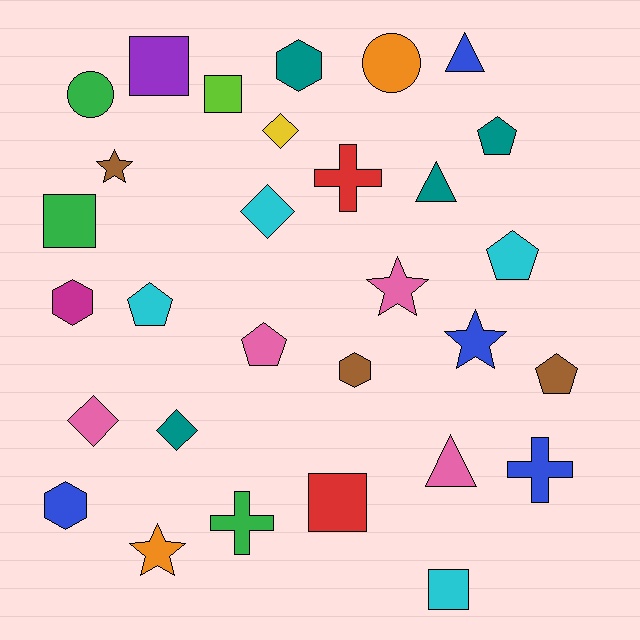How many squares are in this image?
There are 5 squares.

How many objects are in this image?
There are 30 objects.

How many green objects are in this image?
There are 3 green objects.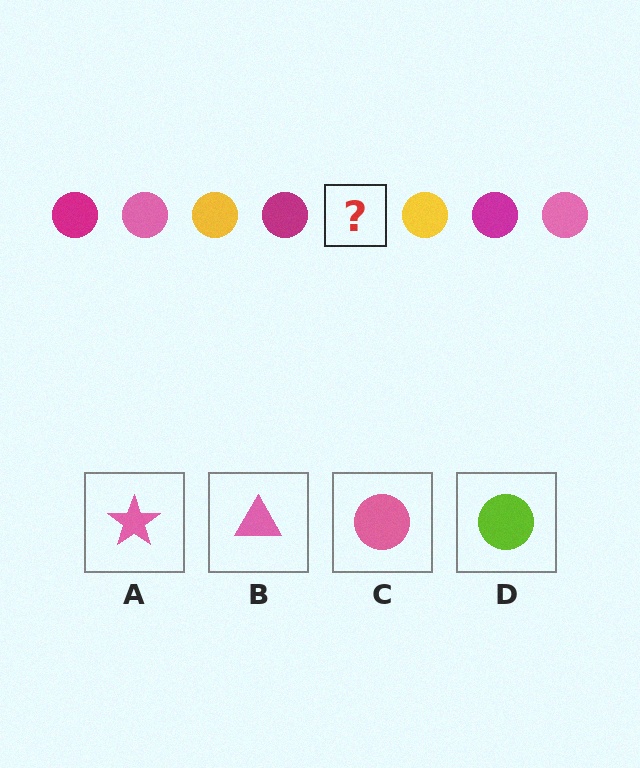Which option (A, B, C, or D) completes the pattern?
C.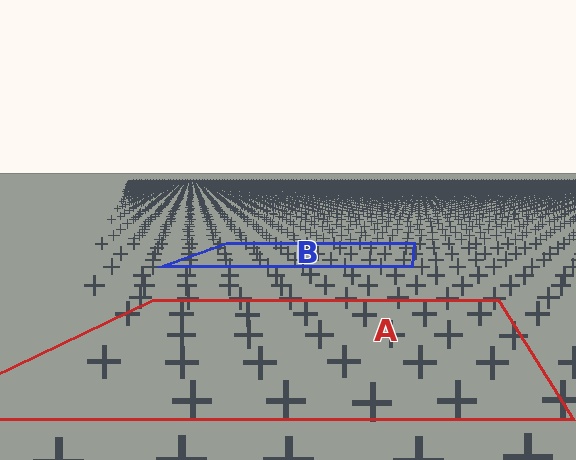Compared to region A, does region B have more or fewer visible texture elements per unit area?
Region B has more texture elements per unit area — they are packed more densely because it is farther away.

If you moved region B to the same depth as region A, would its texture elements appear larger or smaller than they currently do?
They would appear larger. At a closer depth, the same texture elements are projected at a bigger on-screen size.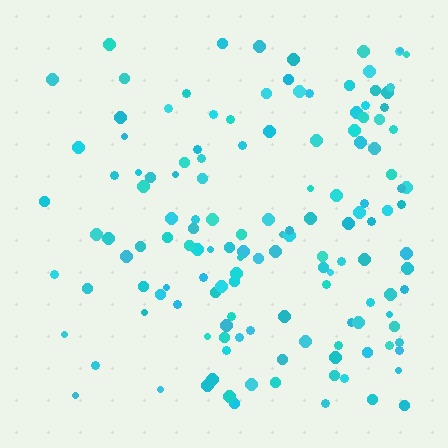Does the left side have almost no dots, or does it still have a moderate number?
Still a moderate number, just noticeably fewer than the right.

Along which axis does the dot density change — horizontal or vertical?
Horizontal.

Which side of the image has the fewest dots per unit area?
The left.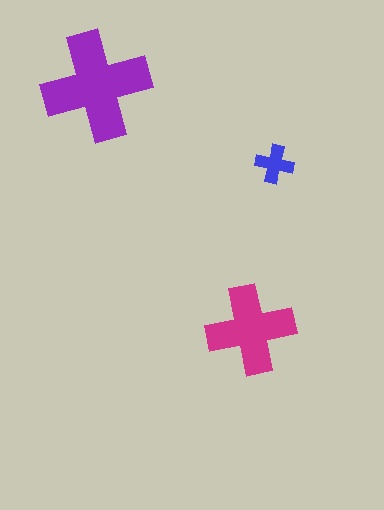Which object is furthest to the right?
The blue cross is rightmost.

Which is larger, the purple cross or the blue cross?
The purple one.